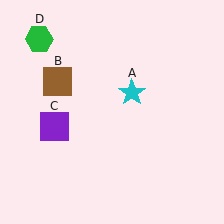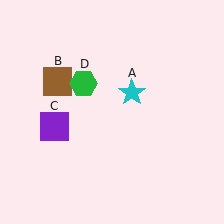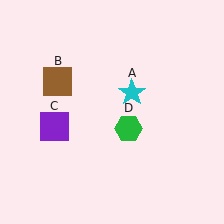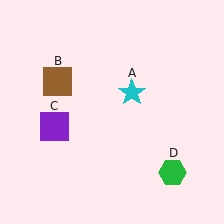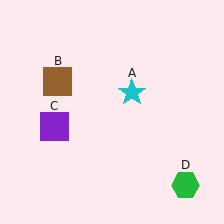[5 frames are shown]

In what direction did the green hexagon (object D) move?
The green hexagon (object D) moved down and to the right.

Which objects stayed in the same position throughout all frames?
Cyan star (object A) and brown square (object B) and purple square (object C) remained stationary.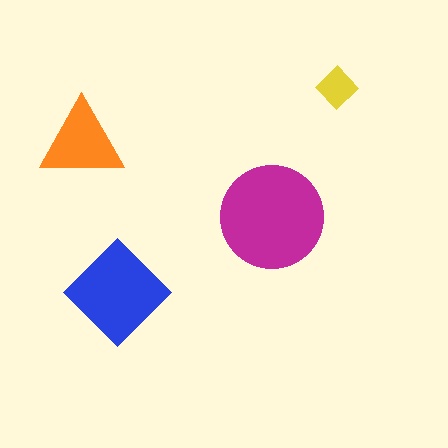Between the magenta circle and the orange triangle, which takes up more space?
The magenta circle.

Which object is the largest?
The magenta circle.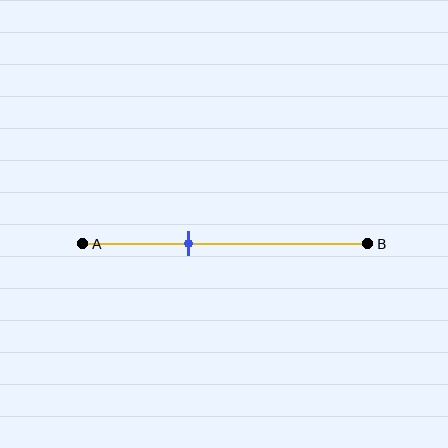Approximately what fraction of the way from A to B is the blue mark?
The blue mark is approximately 35% of the way from A to B.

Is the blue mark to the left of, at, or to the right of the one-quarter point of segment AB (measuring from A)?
The blue mark is to the right of the one-quarter point of segment AB.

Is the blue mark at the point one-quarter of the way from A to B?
No, the mark is at about 35% from A, not at the 25% one-quarter point.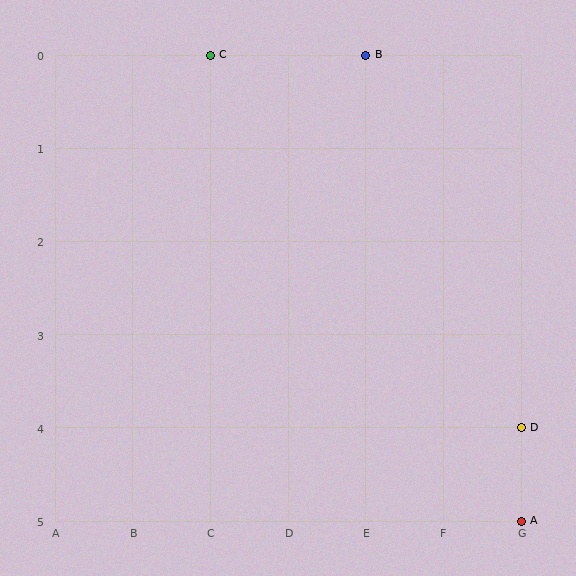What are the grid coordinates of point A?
Point A is at grid coordinates (G, 5).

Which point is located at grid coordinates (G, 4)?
Point D is at (G, 4).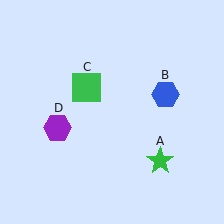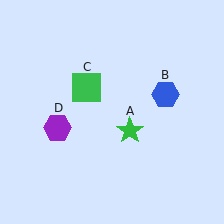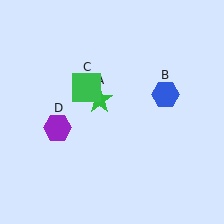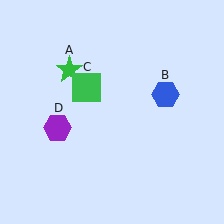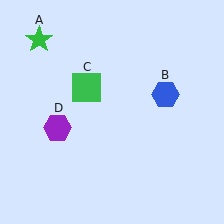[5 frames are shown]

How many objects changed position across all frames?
1 object changed position: green star (object A).